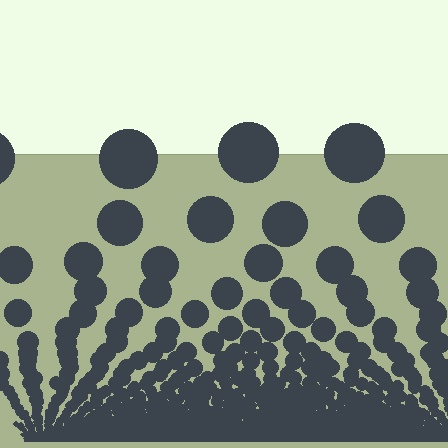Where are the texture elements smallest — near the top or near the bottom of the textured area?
Near the bottom.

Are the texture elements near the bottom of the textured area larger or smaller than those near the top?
Smaller. The gradient is inverted — elements near the bottom are smaller and denser.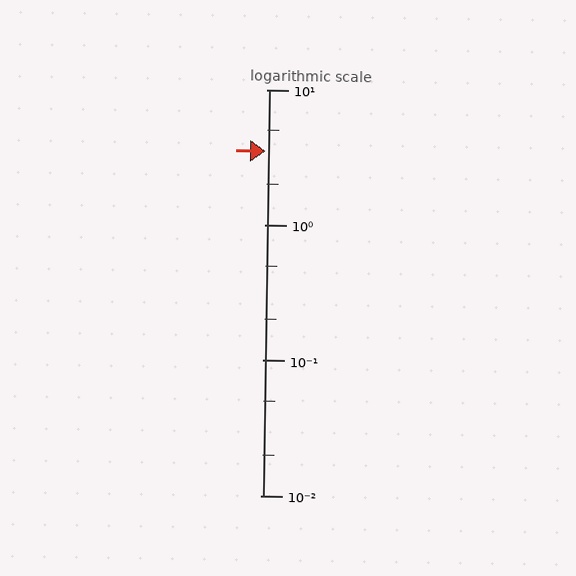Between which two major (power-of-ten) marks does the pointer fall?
The pointer is between 1 and 10.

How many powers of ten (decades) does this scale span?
The scale spans 3 decades, from 0.01 to 10.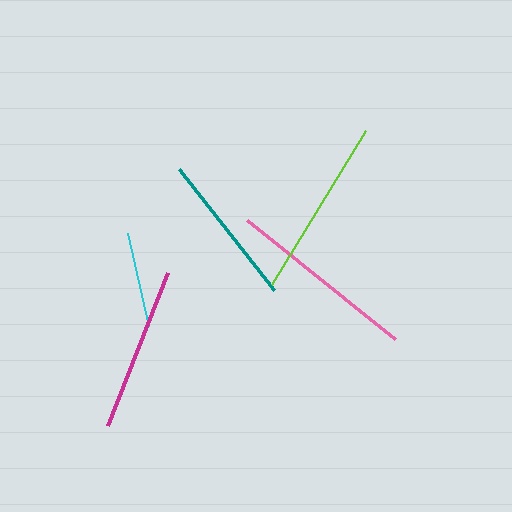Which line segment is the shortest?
The cyan line is the shortest at approximately 95 pixels.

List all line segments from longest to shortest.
From longest to shortest: pink, lime, magenta, teal, cyan.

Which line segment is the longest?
The pink line is the longest at approximately 190 pixels.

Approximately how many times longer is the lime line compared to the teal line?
The lime line is approximately 1.2 times the length of the teal line.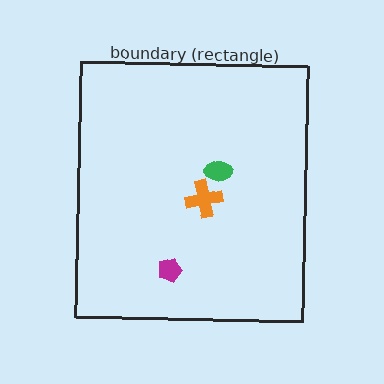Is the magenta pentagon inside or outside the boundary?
Inside.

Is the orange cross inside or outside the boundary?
Inside.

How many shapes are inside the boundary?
3 inside, 0 outside.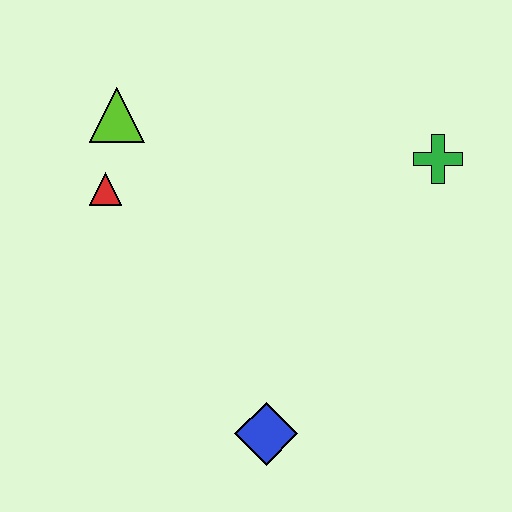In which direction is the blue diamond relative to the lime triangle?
The blue diamond is below the lime triangle.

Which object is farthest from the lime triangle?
The blue diamond is farthest from the lime triangle.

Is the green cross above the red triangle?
Yes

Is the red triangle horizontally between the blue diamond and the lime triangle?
No